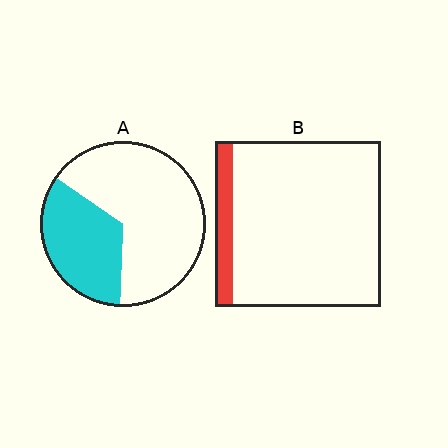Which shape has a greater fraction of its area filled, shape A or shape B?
Shape A.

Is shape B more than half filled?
No.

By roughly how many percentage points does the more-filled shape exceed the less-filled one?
By roughly 25 percentage points (A over B).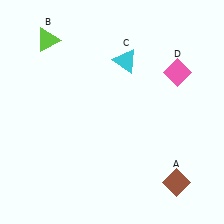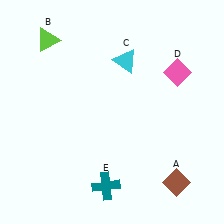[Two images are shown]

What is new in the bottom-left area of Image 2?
A teal cross (E) was added in the bottom-left area of Image 2.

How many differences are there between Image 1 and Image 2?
There is 1 difference between the two images.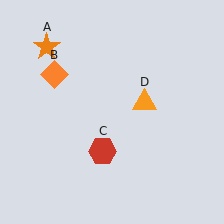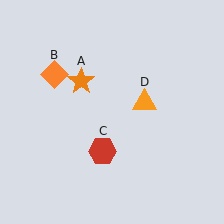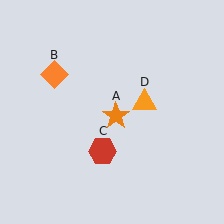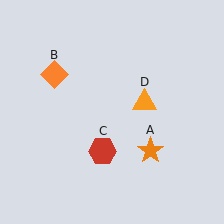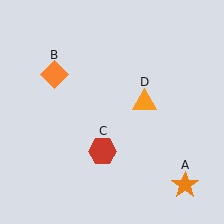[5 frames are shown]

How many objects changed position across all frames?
1 object changed position: orange star (object A).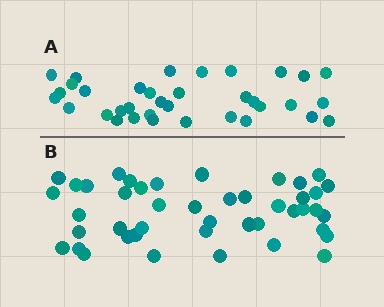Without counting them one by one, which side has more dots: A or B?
Region B (the bottom region) has more dots.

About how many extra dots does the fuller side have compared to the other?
Region B has roughly 8 or so more dots than region A.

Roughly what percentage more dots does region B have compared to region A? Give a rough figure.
About 25% more.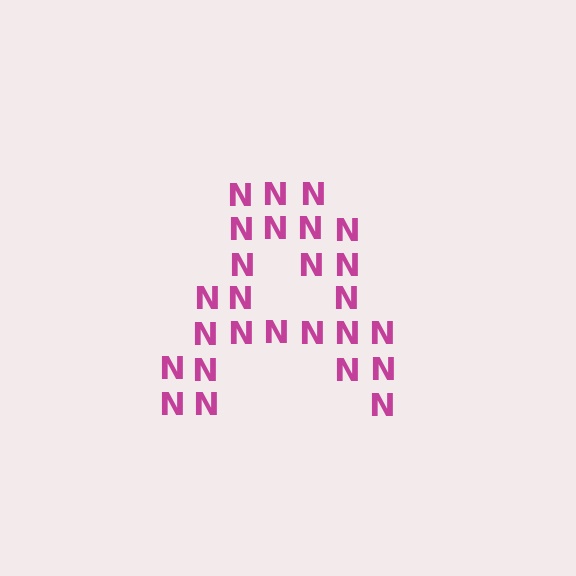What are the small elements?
The small elements are letter N's.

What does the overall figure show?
The overall figure shows the letter A.